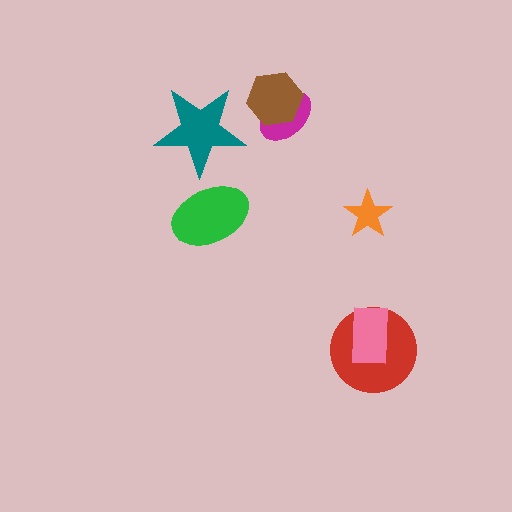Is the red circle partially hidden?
Yes, it is partially covered by another shape.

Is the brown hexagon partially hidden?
No, no other shape covers it.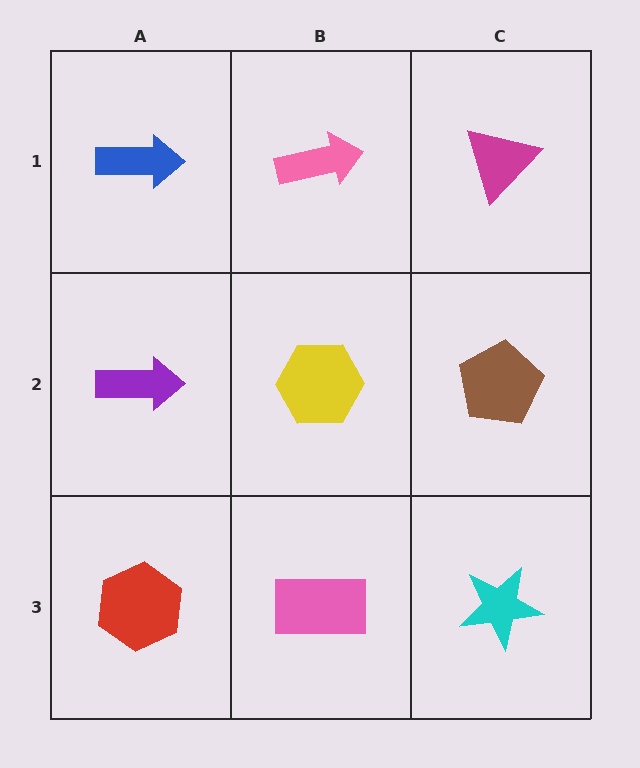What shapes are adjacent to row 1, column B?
A yellow hexagon (row 2, column B), a blue arrow (row 1, column A), a magenta triangle (row 1, column C).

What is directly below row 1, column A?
A purple arrow.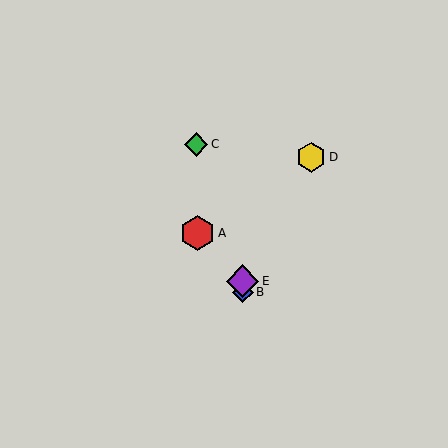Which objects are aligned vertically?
Objects B, E are aligned vertically.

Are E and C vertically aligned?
No, E is at x≈243 and C is at x≈196.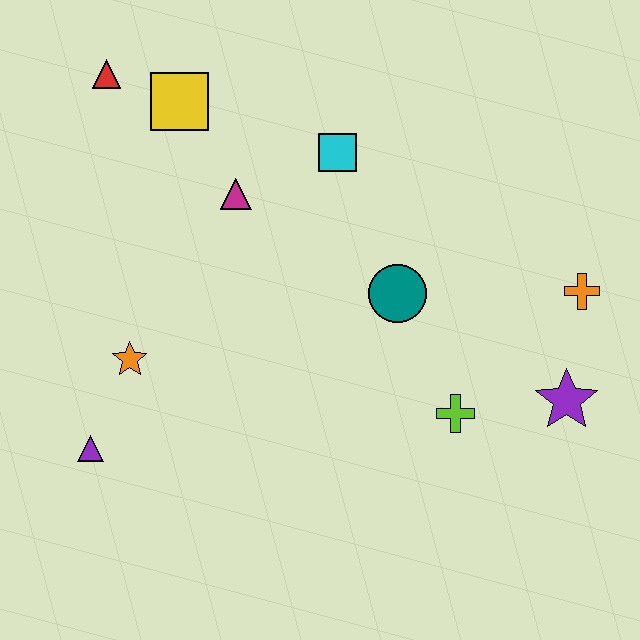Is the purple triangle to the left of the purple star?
Yes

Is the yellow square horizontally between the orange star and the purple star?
Yes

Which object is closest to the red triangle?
The yellow square is closest to the red triangle.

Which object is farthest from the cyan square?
The purple triangle is farthest from the cyan square.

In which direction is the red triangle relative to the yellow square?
The red triangle is to the left of the yellow square.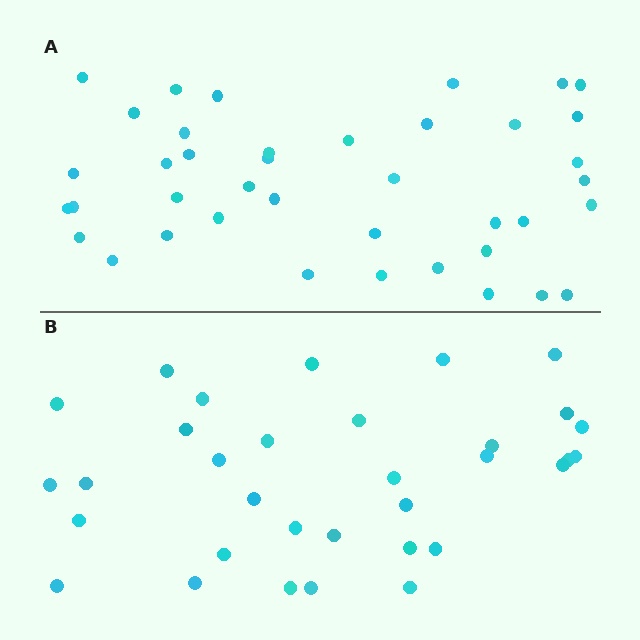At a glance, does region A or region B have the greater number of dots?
Region A (the top region) has more dots.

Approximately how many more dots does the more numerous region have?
Region A has roughly 8 or so more dots than region B.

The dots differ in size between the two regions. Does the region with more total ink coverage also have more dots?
No. Region B has more total ink coverage because its dots are larger, but region A actually contains more individual dots. Total area can be misleading — the number of items is what matters here.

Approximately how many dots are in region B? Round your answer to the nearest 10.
About 30 dots. (The exact count is 33, which rounds to 30.)